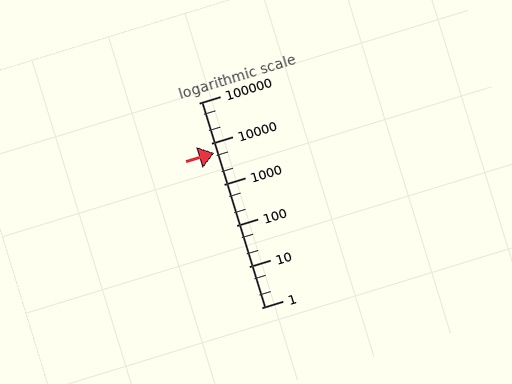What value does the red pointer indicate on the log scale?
The pointer indicates approximately 5800.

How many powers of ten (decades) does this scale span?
The scale spans 5 decades, from 1 to 100000.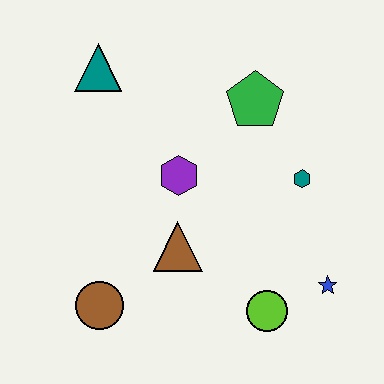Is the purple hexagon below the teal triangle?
Yes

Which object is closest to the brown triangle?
The purple hexagon is closest to the brown triangle.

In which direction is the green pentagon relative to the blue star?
The green pentagon is above the blue star.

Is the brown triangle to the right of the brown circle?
Yes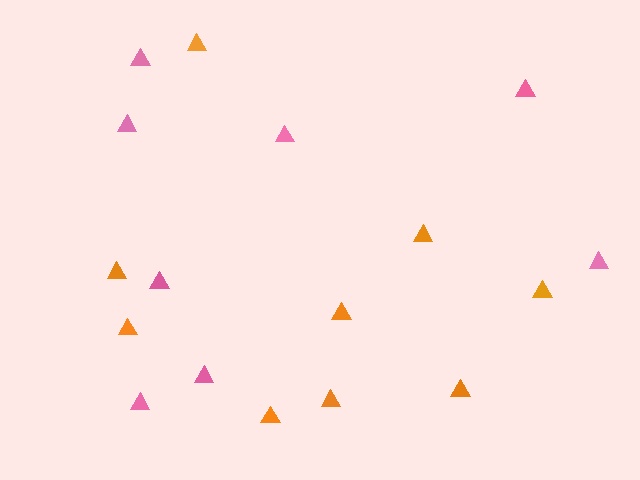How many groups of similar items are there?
There are 2 groups: one group of pink triangles (8) and one group of orange triangles (9).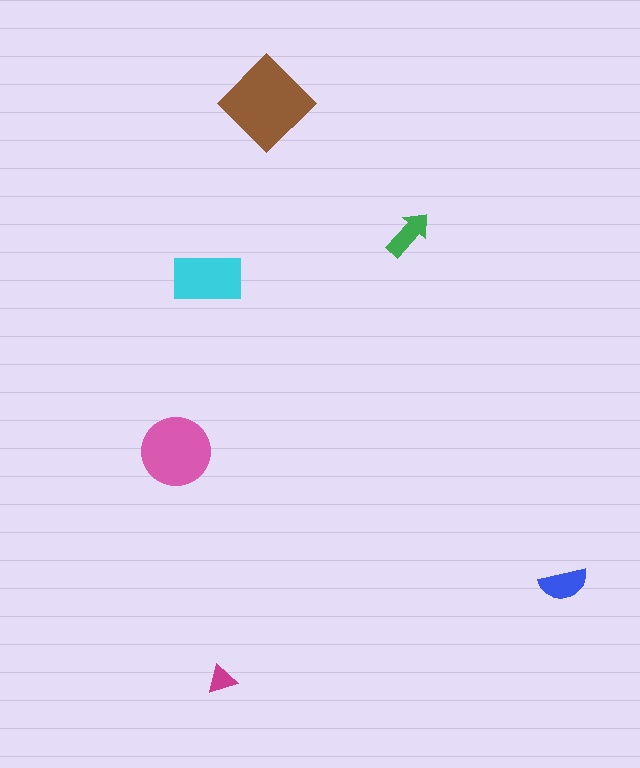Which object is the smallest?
The magenta triangle.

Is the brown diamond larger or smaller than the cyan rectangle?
Larger.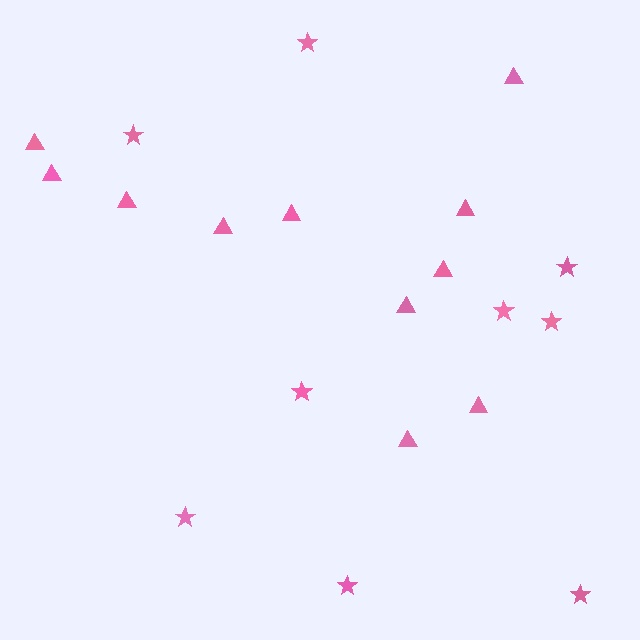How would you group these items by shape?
There are 2 groups: one group of triangles (11) and one group of stars (9).